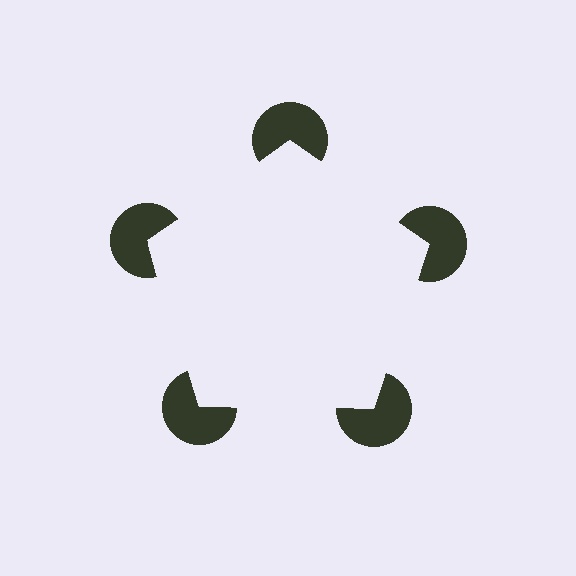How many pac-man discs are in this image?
There are 5 — one at each vertex of the illusory pentagon.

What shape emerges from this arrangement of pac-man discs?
An illusory pentagon — its edges are inferred from the aligned wedge cuts in the pac-man discs, not physically drawn.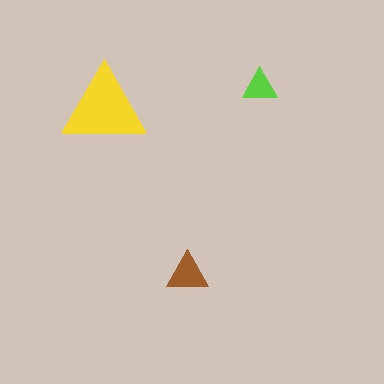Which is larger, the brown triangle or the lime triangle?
The brown one.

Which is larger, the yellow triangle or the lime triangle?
The yellow one.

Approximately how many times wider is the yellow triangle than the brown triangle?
About 2 times wider.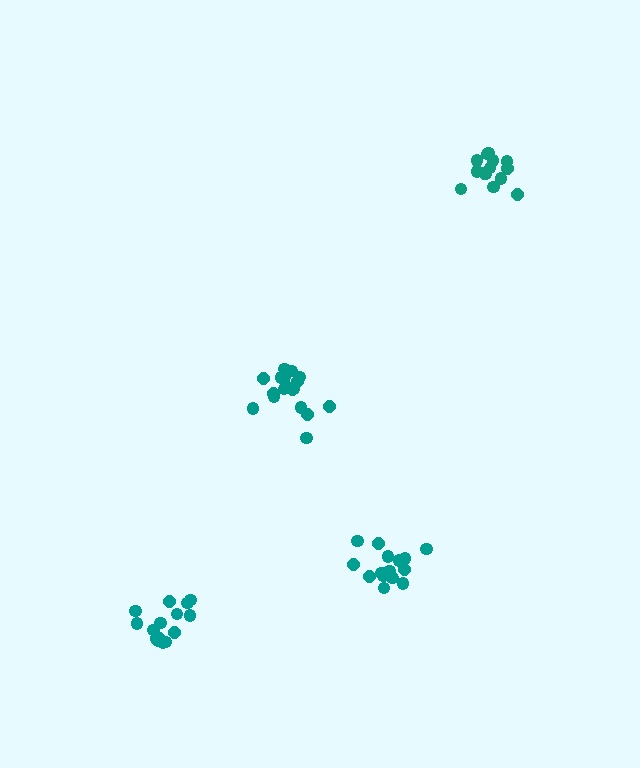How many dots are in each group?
Group 1: 18 dots, Group 2: 14 dots, Group 3: 15 dots, Group 4: 16 dots (63 total).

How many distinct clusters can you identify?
There are 4 distinct clusters.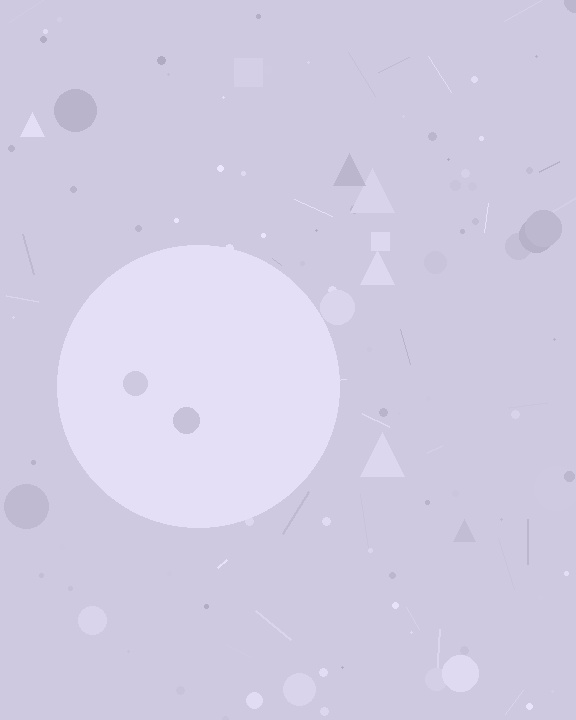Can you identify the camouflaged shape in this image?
The camouflaged shape is a circle.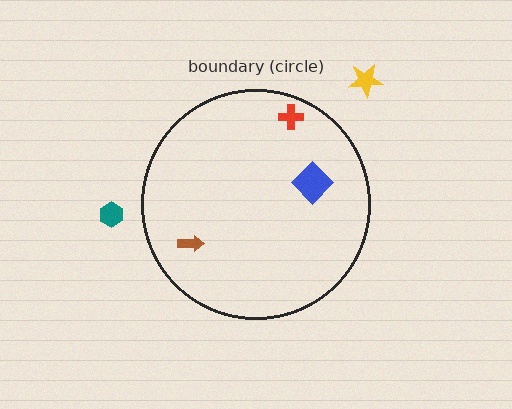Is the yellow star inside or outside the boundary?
Outside.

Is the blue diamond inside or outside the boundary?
Inside.